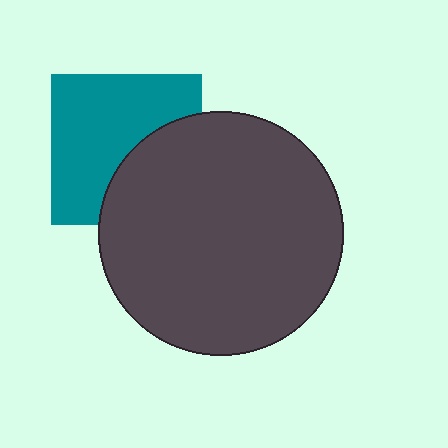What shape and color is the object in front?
The object in front is a dark gray circle.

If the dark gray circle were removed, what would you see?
You would see the complete teal square.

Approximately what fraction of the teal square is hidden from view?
Roughly 38% of the teal square is hidden behind the dark gray circle.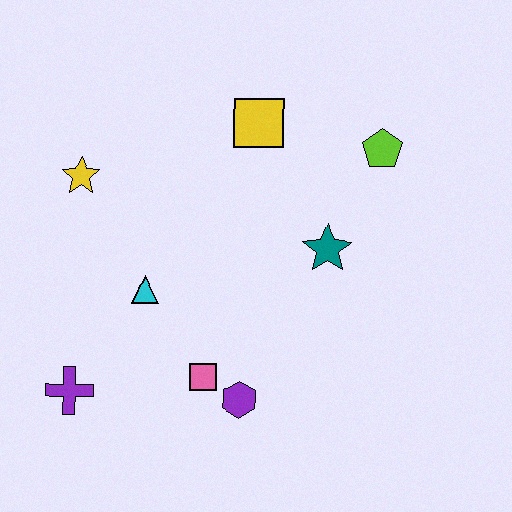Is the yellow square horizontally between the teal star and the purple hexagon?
Yes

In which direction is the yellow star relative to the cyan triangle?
The yellow star is above the cyan triangle.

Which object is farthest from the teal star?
The purple cross is farthest from the teal star.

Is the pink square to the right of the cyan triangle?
Yes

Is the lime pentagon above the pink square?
Yes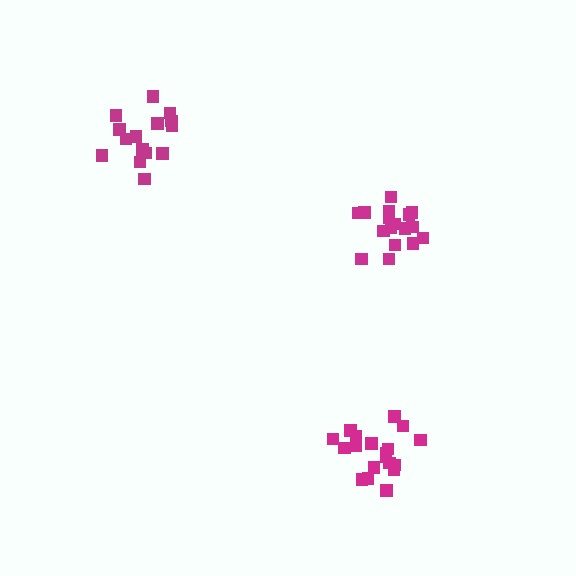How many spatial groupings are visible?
There are 3 spatial groupings.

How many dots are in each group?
Group 1: 17 dots, Group 2: 19 dots, Group 3: 15 dots (51 total).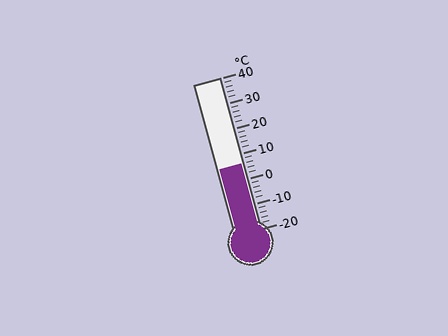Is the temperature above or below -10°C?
The temperature is above -10°C.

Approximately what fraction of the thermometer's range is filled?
The thermometer is filled to approximately 45% of its range.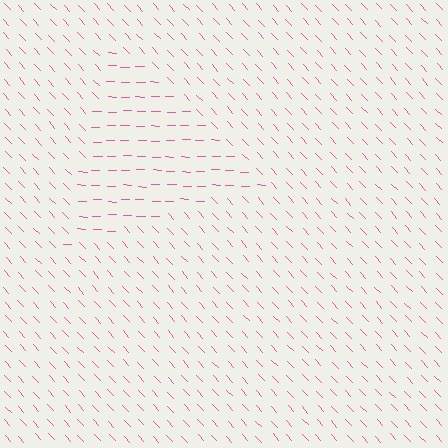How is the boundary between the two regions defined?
The boundary is defined purely by a change in line orientation (approximately 45 degrees difference). All lines are the same color and thickness.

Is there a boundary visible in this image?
Yes, there is a texture boundary formed by a change in line orientation.